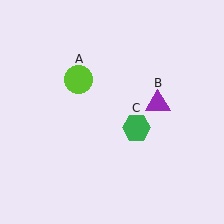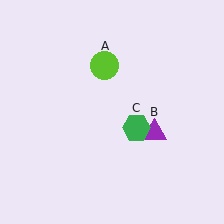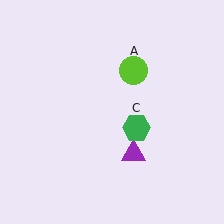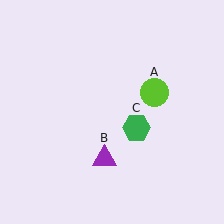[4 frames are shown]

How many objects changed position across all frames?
2 objects changed position: lime circle (object A), purple triangle (object B).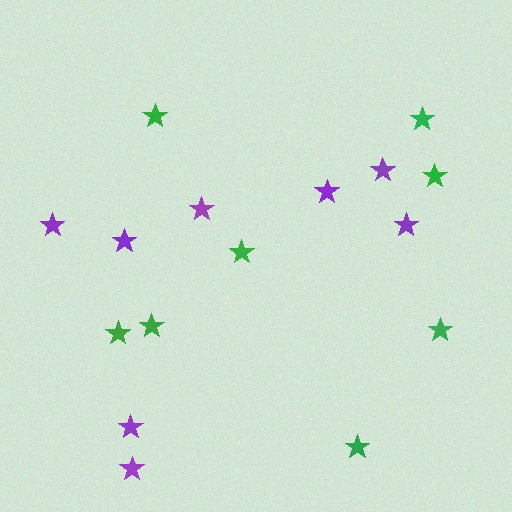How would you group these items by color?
There are 2 groups: one group of green stars (8) and one group of purple stars (8).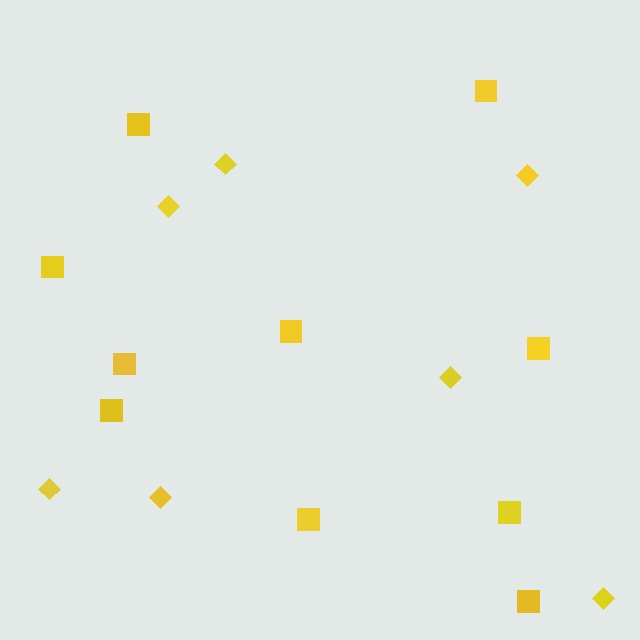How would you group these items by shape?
There are 2 groups: one group of diamonds (7) and one group of squares (10).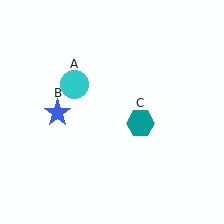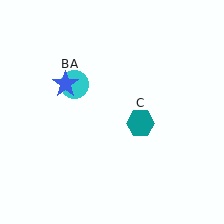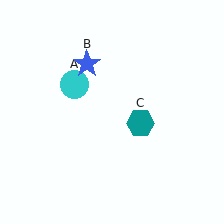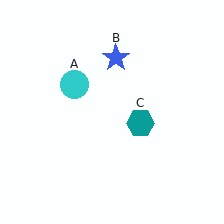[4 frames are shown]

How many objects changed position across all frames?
1 object changed position: blue star (object B).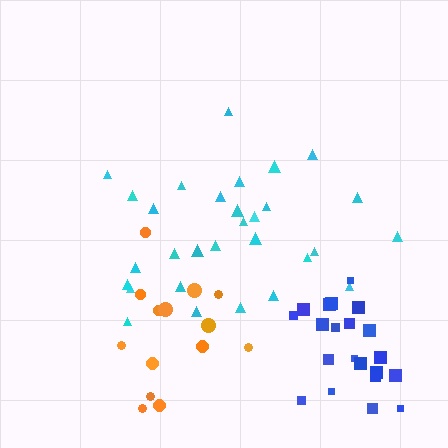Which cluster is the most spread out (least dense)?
Orange.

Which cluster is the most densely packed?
Blue.